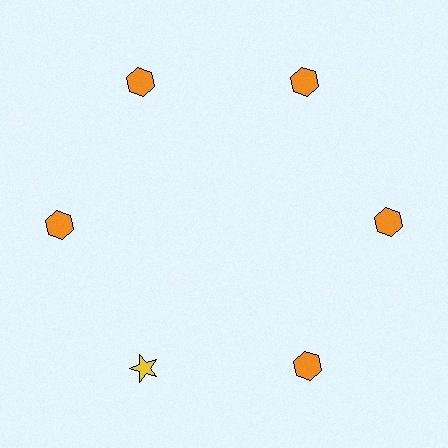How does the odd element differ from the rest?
It differs in both color (yellow instead of orange) and shape (star instead of hexagon).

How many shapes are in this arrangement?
There are 6 shapes arranged in a ring pattern.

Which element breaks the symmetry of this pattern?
The yellow star at roughly the 7 o'clock position breaks the symmetry. All other shapes are orange hexagons.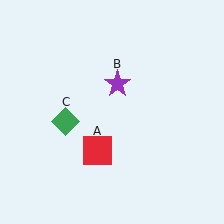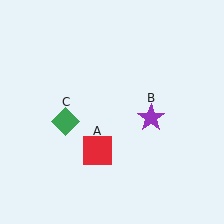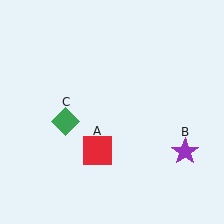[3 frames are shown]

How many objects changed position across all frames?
1 object changed position: purple star (object B).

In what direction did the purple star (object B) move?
The purple star (object B) moved down and to the right.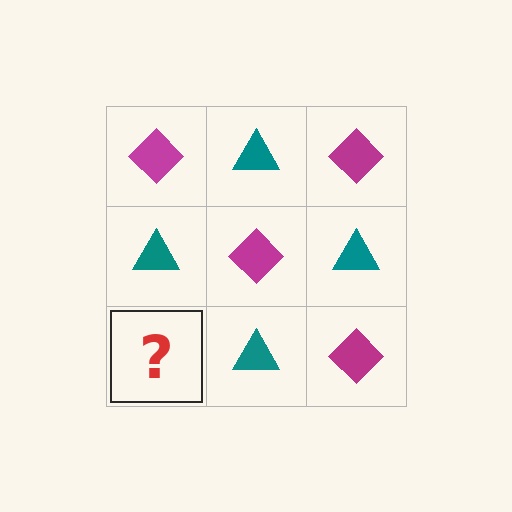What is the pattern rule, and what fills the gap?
The rule is that it alternates magenta diamond and teal triangle in a checkerboard pattern. The gap should be filled with a magenta diamond.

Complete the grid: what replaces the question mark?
The question mark should be replaced with a magenta diamond.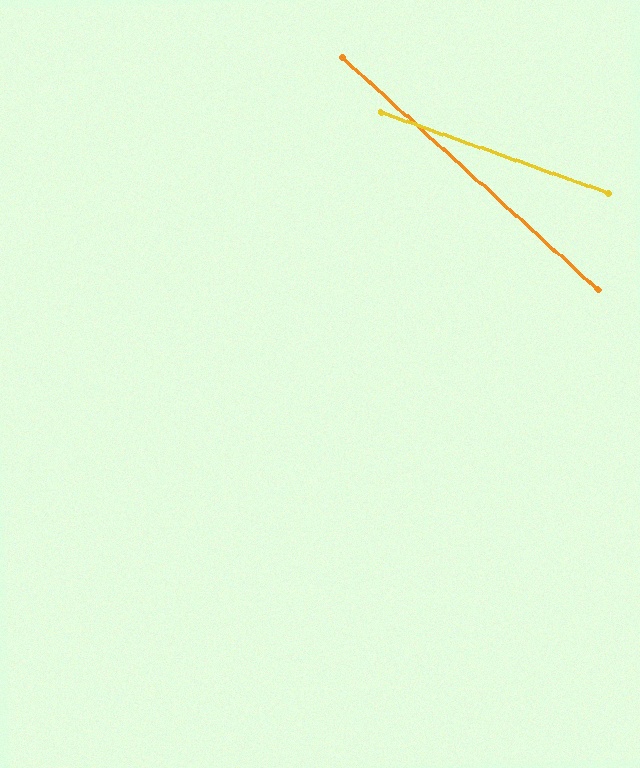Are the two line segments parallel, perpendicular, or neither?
Neither parallel nor perpendicular — they differ by about 23°.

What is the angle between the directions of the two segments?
Approximately 23 degrees.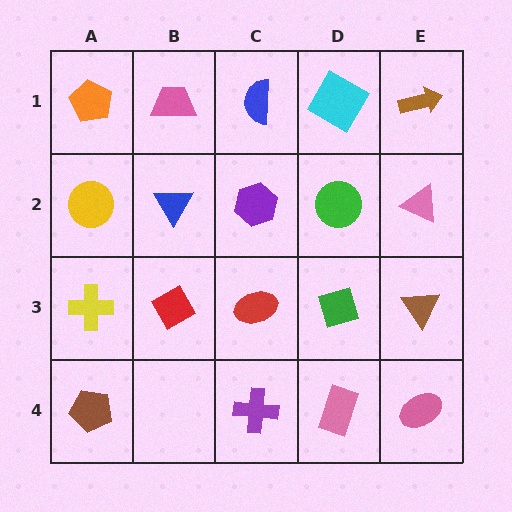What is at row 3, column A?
A yellow cross.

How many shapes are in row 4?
4 shapes.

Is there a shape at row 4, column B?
No, that cell is empty.